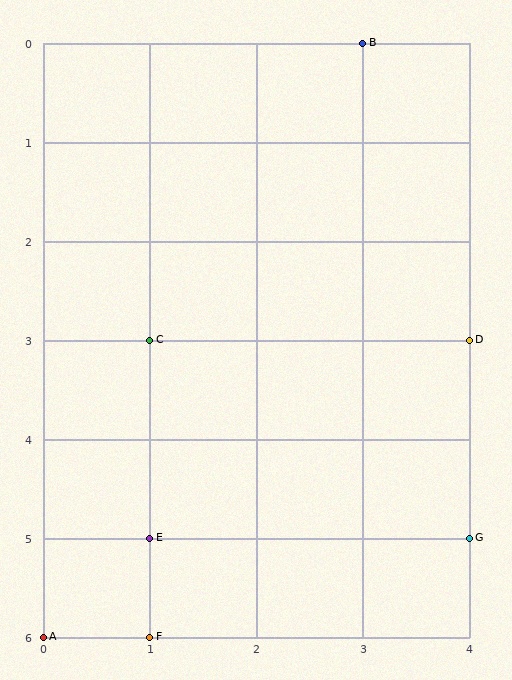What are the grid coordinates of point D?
Point D is at grid coordinates (4, 3).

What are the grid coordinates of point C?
Point C is at grid coordinates (1, 3).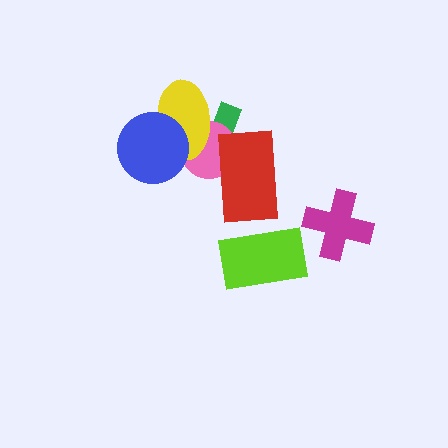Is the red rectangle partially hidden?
No, no other shape covers it.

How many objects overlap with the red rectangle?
2 objects overlap with the red rectangle.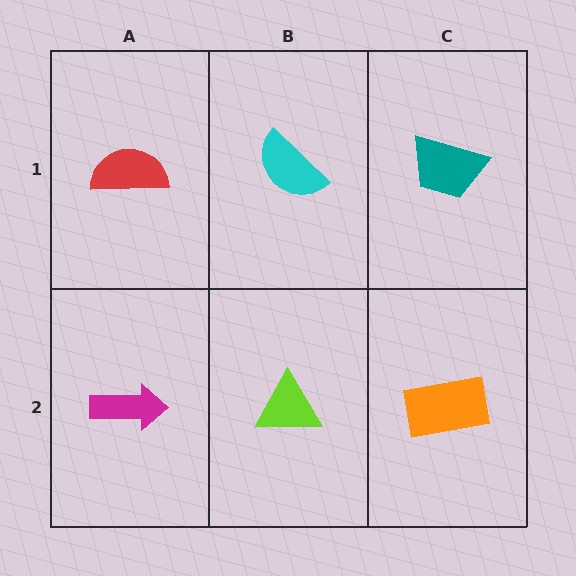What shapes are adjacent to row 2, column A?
A red semicircle (row 1, column A), a lime triangle (row 2, column B).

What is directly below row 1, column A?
A magenta arrow.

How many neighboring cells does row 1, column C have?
2.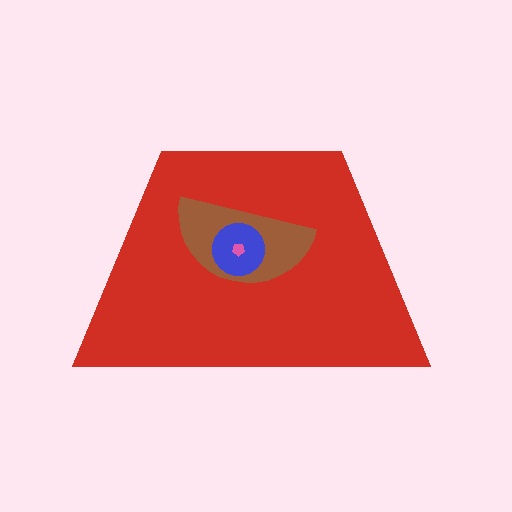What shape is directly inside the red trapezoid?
The brown semicircle.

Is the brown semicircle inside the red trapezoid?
Yes.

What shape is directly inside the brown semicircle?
The blue circle.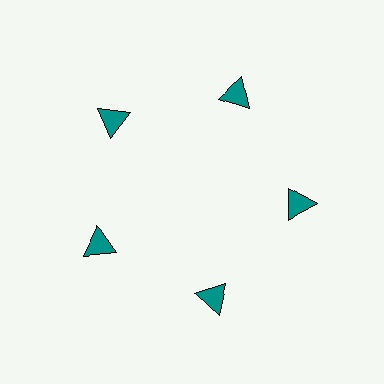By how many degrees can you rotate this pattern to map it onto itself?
The pattern maps onto itself every 72 degrees of rotation.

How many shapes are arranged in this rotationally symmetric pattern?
There are 5 shapes, arranged in 5 groups of 1.